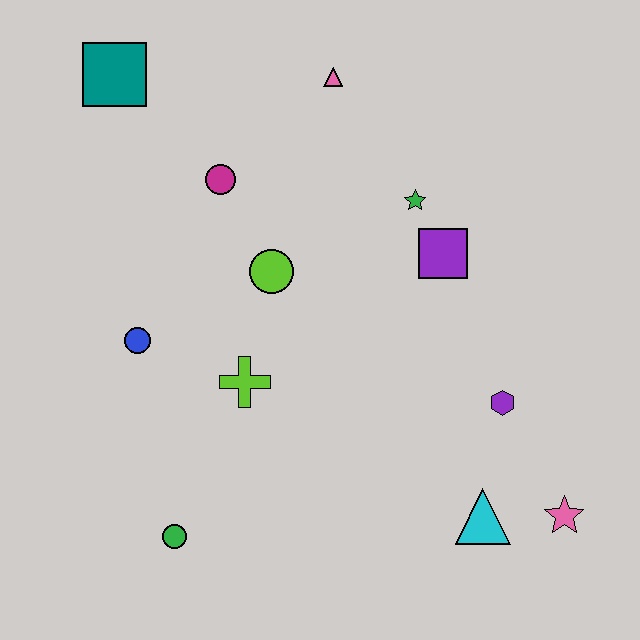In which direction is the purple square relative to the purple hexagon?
The purple square is above the purple hexagon.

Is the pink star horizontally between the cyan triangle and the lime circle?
No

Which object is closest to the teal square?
The magenta circle is closest to the teal square.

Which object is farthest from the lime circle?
The pink star is farthest from the lime circle.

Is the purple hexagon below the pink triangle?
Yes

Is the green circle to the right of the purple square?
No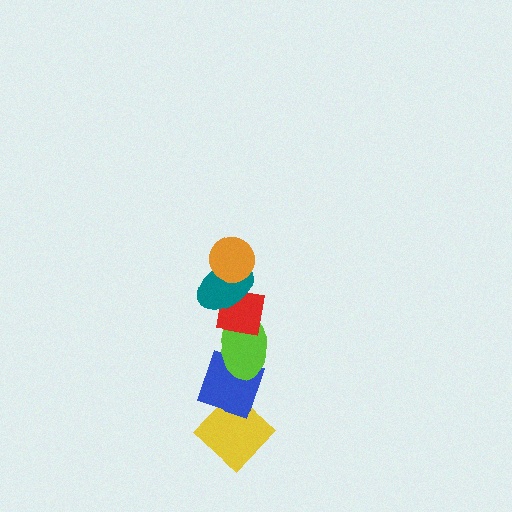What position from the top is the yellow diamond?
The yellow diamond is 6th from the top.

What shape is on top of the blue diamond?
The lime ellipse is on top of the blue diamond.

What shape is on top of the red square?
The teal ellipse is on top of the red square.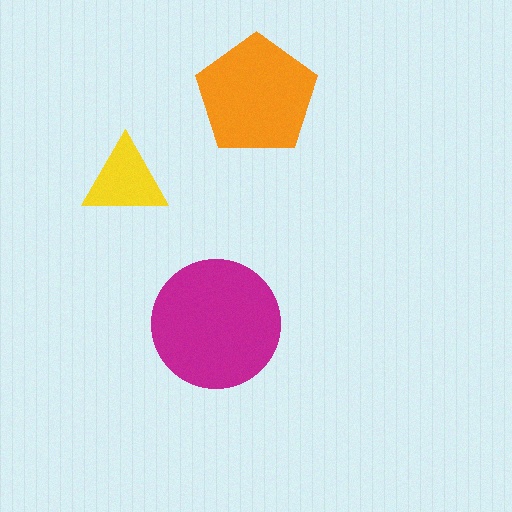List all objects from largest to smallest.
The magenta circle, the orange pentagon, the yellow triangle.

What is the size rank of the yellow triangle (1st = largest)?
3rd.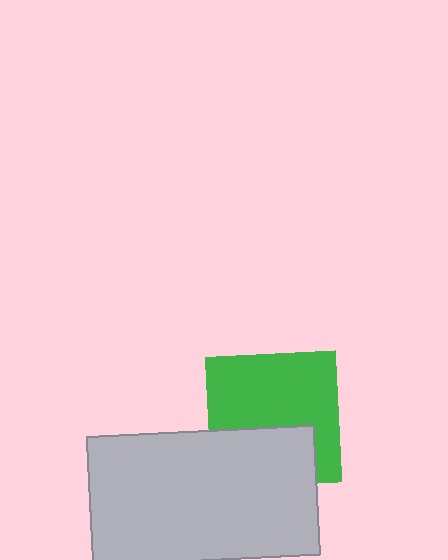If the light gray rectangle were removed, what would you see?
You would see the complete green square.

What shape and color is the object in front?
The object in front is a light gray rectangle.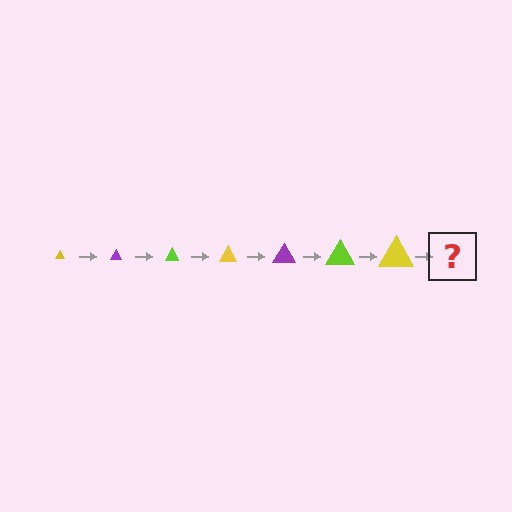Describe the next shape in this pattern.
It should be a purple triangle, larger than the previous one.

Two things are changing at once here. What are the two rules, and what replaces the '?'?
The two rules are that the triangle grows larger each step and the color cycles through yellow, purple, and lime. The '?' should be a purple triangle, larger than the previous one.